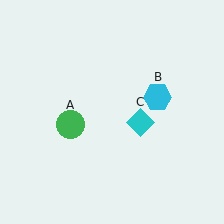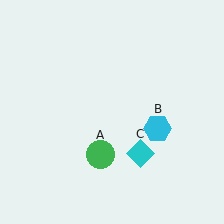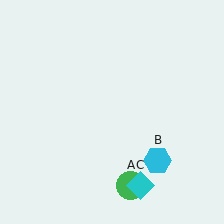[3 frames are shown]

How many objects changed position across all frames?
3 objects changed position: green circle (object A), cyan hexagon (object B), cyan diamond (object C).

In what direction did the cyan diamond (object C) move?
The cyan diamond (object C) moved down.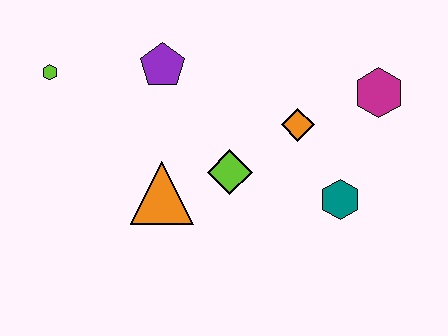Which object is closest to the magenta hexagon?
The orange diamond is closest to the magenta hexagon.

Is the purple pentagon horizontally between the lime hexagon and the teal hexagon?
Yes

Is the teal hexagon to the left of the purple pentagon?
No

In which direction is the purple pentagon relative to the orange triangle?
The purple pentagon is above the orange triangle.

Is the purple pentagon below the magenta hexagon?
No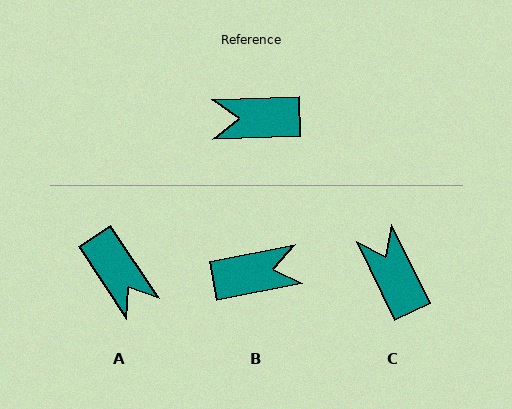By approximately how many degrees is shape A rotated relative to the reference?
Approximately 121 degrees counter-clockwise.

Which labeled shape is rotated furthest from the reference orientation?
B, about 171 degrees away.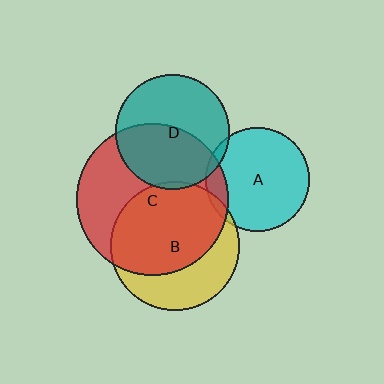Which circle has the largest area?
Circle C (red).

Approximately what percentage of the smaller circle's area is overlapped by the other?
Approximately 5%.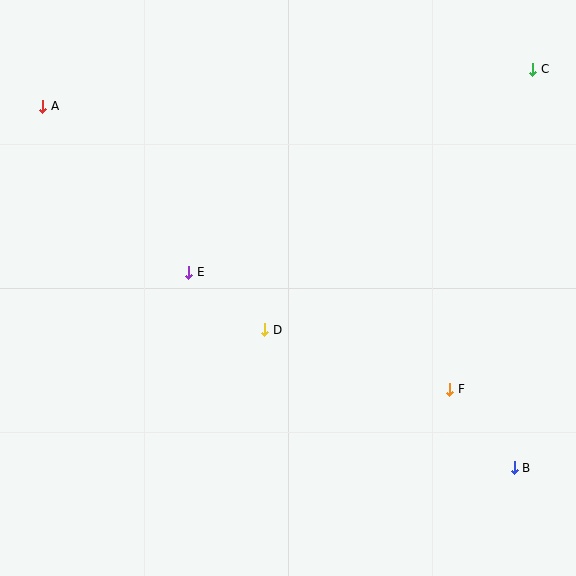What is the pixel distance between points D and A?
The distance between D and A is 315 pixels.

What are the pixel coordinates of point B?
Point B is at (514, 468).